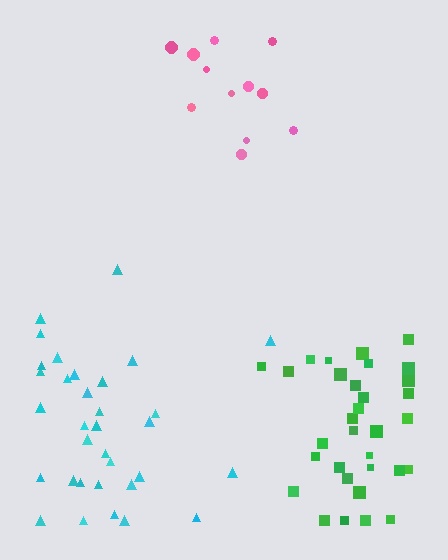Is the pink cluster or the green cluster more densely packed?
Green.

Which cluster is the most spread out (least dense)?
Pink.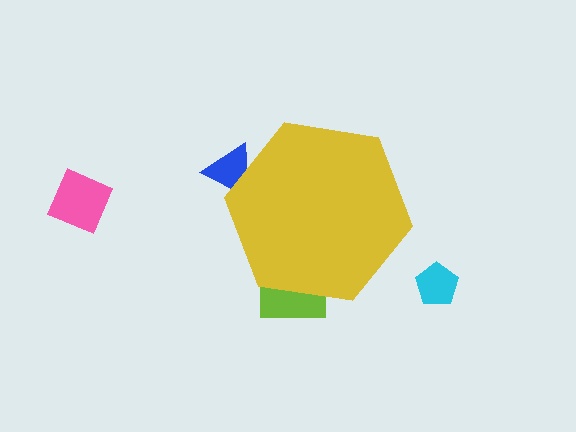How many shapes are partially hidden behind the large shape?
2 shapes are partially hidden.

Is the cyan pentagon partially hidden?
No, the cyan pentagon is fully visible.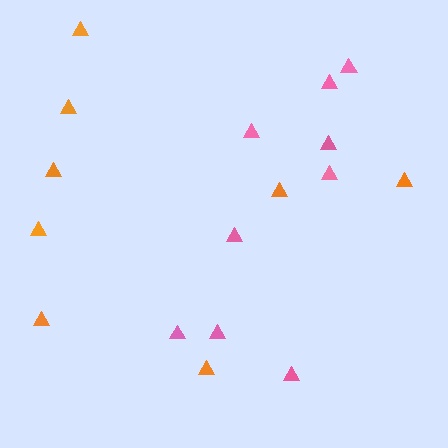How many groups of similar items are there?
There are 2 groups: one group of orange triangles (8) and one group of pink triangles (9).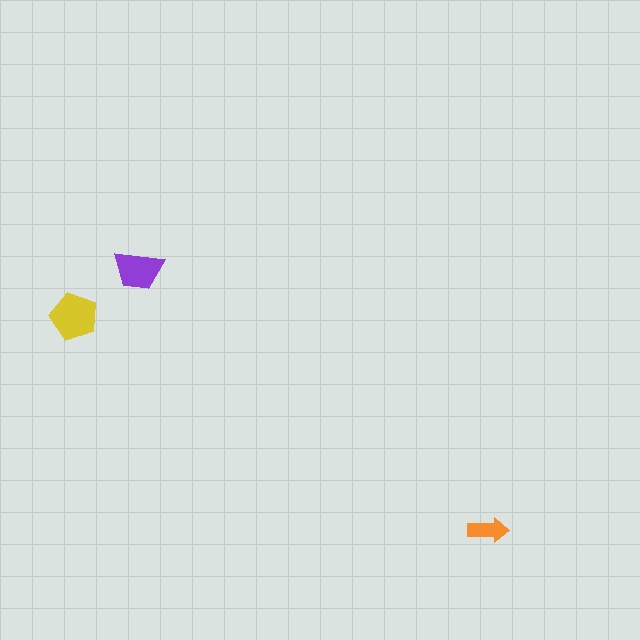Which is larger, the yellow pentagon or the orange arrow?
The yellow pentagon.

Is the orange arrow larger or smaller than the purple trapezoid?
Smaller.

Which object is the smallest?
The orange arrow.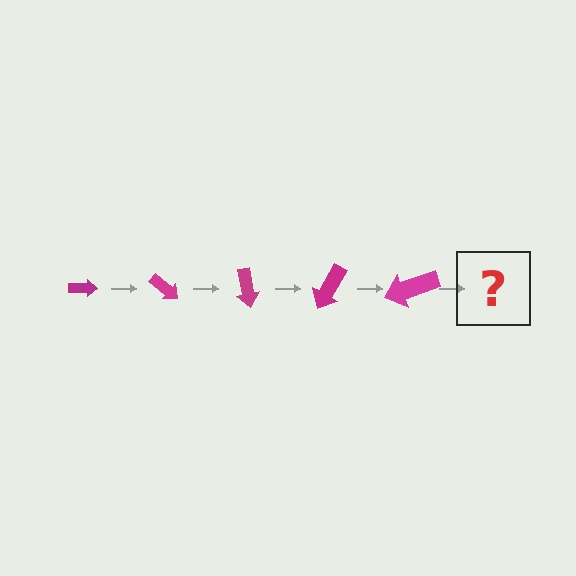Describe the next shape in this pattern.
It should be an arrow, larger than the previous one and rotated 200 degrees from the start.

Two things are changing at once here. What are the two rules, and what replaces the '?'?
The two rules are that the arrow grows larger each step and it rotates 40 degrees each step. The '?' should be an arrow, larger than the previous one and rotated 200 degrees from the start.